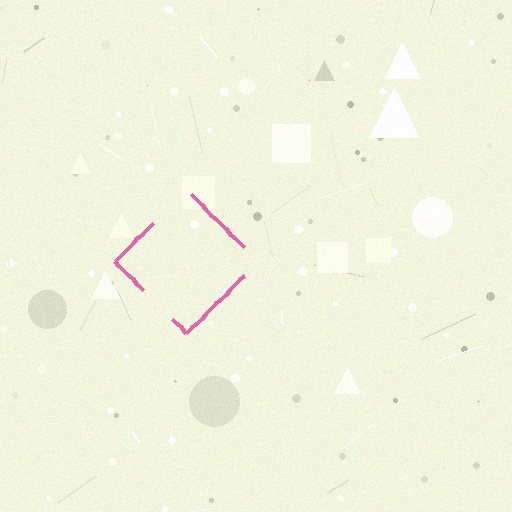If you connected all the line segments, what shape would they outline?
They would outline a diamond.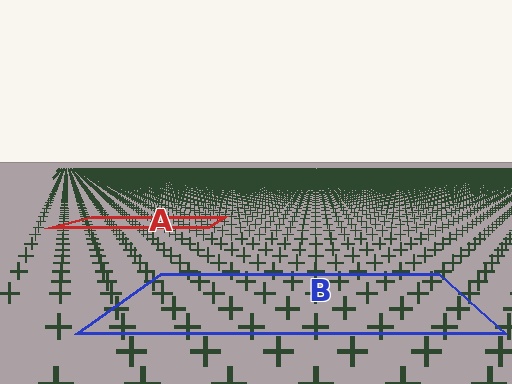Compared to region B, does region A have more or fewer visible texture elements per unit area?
Region A has more texture elements per unit area — they are packed more densely because it is farther away.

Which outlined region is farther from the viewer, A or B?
Region A is farther from the viewer — the texture elements inside it appear smaller and more densely packed.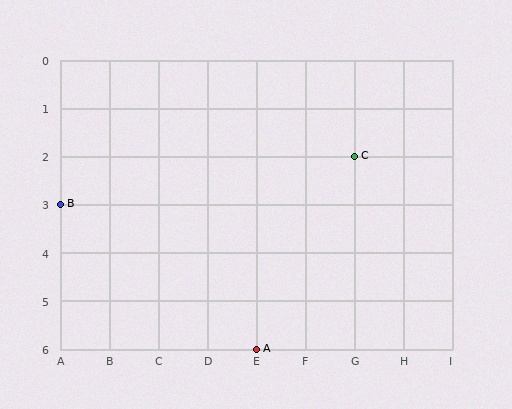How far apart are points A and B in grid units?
Points A and B are 4 columns and 3 rows apart (about 5.0 grid units diagonally).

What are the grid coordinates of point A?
Point A is at grid coordinates (E, 6).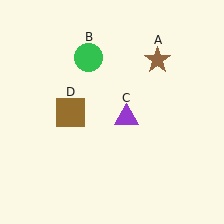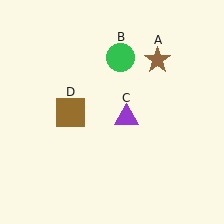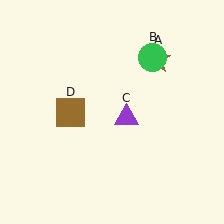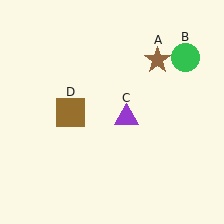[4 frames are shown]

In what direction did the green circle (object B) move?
The green circle (object B) moved right.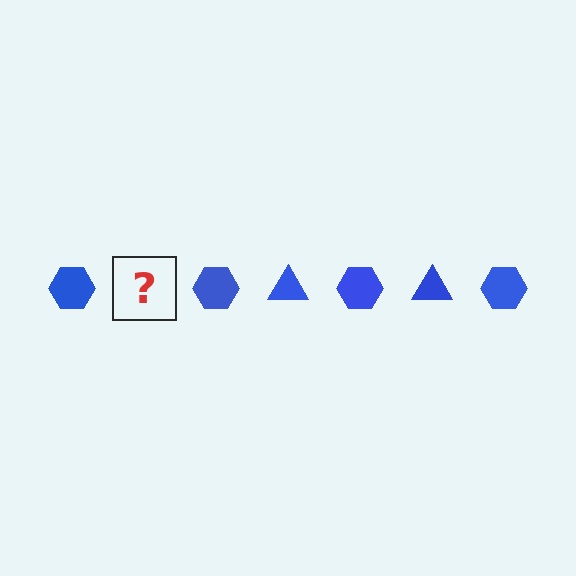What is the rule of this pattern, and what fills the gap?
The rule is that the pattern cycles through hexagon, triangle shapes in blue. The gap should be filled with a blue triangle.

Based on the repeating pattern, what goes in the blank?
The blank should be a blue triangle.